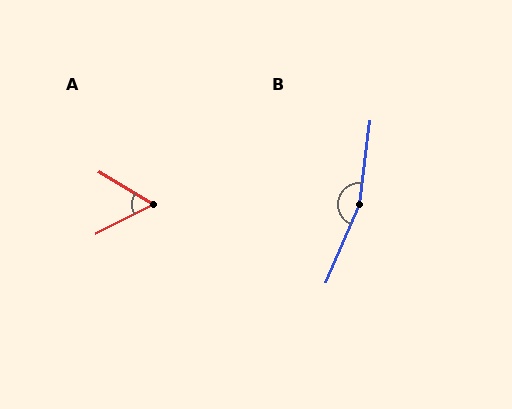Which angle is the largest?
B, at approximately 164 degrees.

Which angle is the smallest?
A, at approximately 59 degrees.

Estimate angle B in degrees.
Approximately 164 degrees.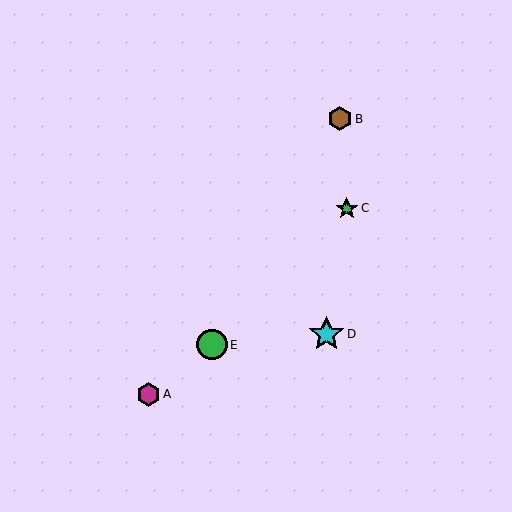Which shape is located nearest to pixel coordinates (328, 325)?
The cyan star (labeled D) at (326, 334) is nearest to that location.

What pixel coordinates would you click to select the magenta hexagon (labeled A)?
Click at (148, 394) to select the magenta hexagon A.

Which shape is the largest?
The cyan star (labeled D) is the largest.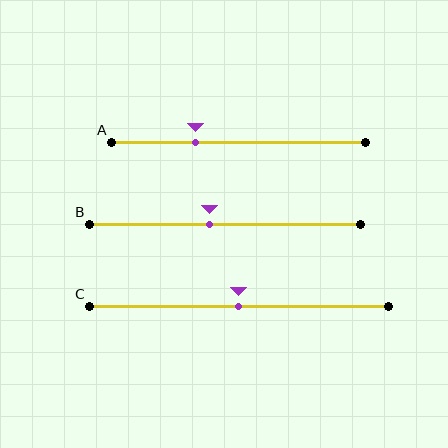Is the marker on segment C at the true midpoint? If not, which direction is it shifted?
Yes, the marker on segment C is at the true midpoint.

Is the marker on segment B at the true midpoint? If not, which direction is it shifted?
No, the marker on segment B is shifted to the left by about 6% of the segment length.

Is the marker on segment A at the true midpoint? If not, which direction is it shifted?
No, the marker on segment A is shifted to the left by about 17% of the segment length.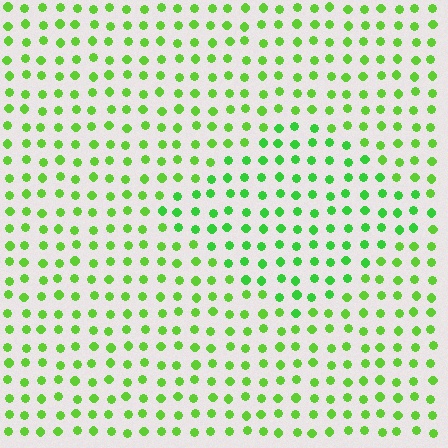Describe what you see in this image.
The image is filled with small lime elements in a uniform arrangement. A diamond-shaped region is visible where the elements are tinted to a slightly different hue, forming a subtle color boundary.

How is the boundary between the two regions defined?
The boundary is defined purely by a slight shift in hue (about 20 degrees). Spacing, size, and orientation are identical on both sides.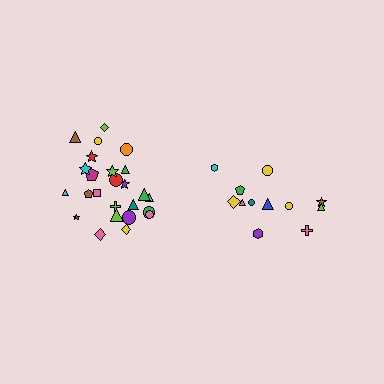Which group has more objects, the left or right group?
The left group.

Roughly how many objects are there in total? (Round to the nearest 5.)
Roughly 35 objects in total.